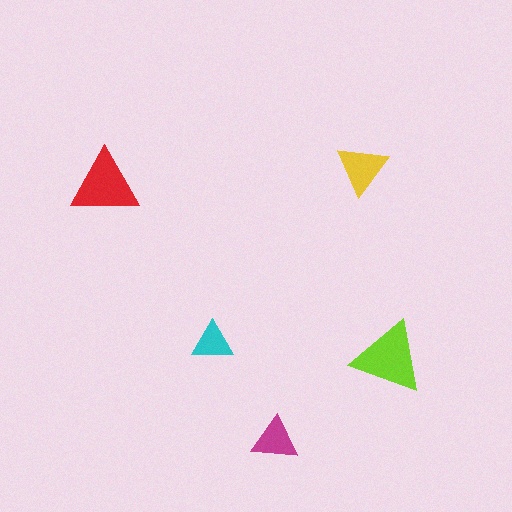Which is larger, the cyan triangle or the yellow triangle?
The yellow one.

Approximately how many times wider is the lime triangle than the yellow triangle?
About 1.5 times wider.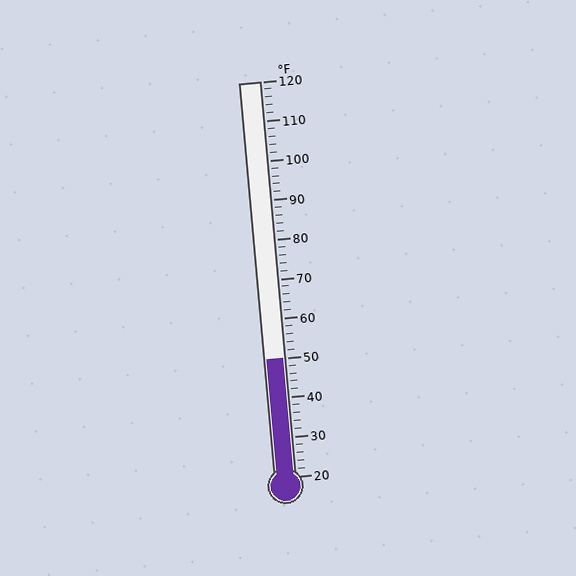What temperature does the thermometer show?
The thermometer shows approximately 50°F.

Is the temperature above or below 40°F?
The temperature is above 40°F.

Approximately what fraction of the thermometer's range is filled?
The thermometer is filled to approximately 30% of its range.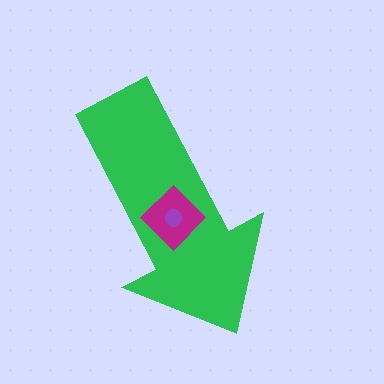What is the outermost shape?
The green arrow.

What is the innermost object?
The purple circle.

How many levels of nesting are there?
3.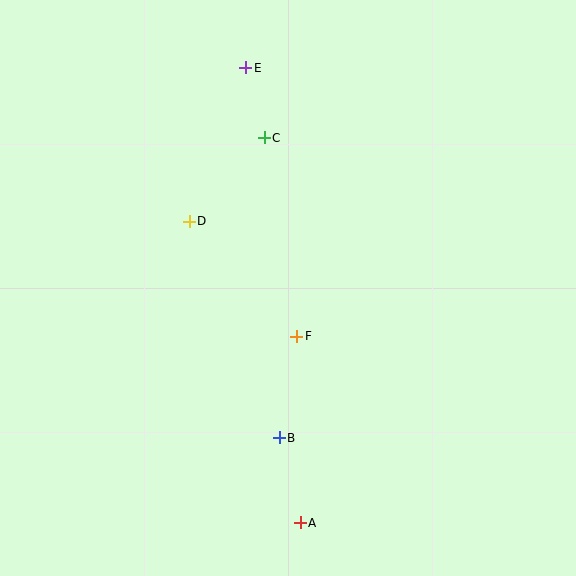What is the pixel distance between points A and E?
The distance between A and E is 459 pixels.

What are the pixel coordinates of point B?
Point B is at (279, 438).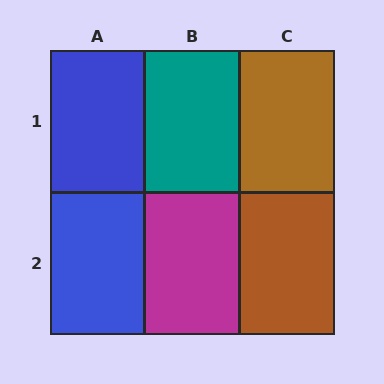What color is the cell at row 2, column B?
Magenta.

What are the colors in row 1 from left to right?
Blue, teal, brown.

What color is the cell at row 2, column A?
Blue.